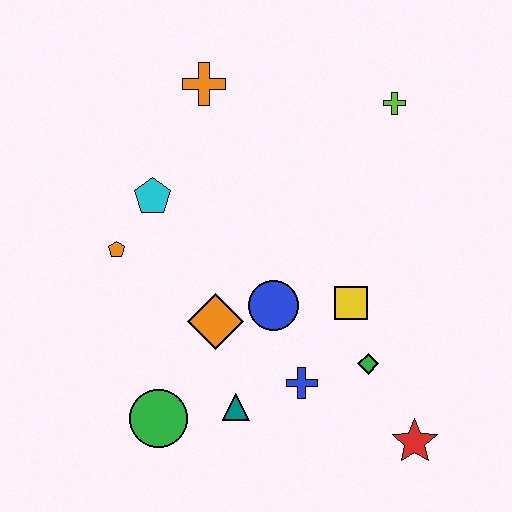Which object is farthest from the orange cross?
The red star is farthest from the orange cross.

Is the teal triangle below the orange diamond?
Yes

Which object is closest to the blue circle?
The orange diamond is closest to the blue circle.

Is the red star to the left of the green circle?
No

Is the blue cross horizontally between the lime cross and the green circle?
Yes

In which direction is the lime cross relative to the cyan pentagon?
The lime cross is to the right of the cyan pentagon.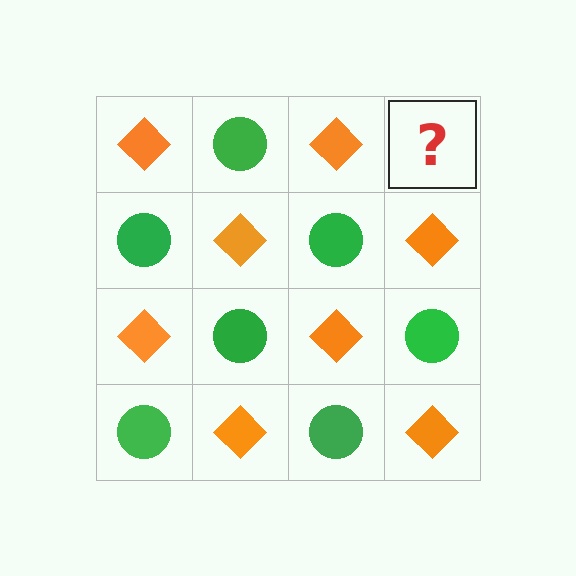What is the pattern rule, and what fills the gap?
The rule is that it alternates orange diamond and green circle in a checkerboard pattern. The gap should be filled with a green circle.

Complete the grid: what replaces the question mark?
The question mark should be replaced with a green circle.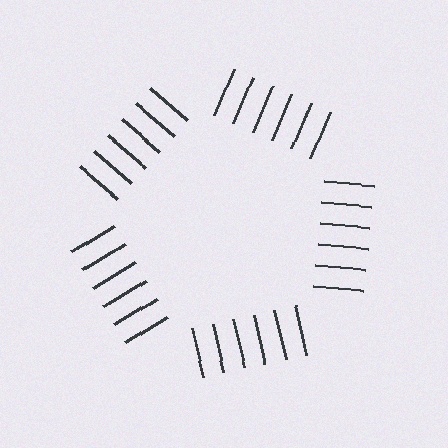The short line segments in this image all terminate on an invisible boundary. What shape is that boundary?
An illusory pentagon — the line segments terminate on its edges but no continuous stroke is drawn.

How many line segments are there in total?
30 — 6 along each of the 5 edges.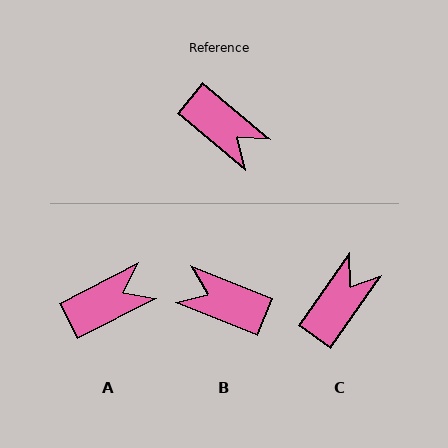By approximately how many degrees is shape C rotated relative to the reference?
Approximately 95 degrees counter-clockwise.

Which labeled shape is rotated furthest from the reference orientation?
B, about 162 degrees away.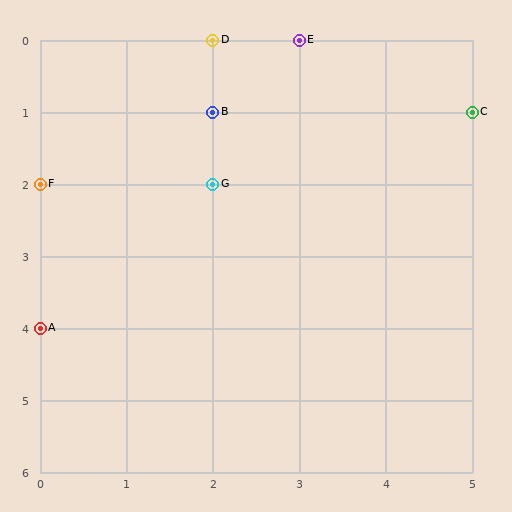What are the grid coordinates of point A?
Point A is at grid coordinates (0, 4).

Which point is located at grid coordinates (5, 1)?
Point C is at (5, 1).